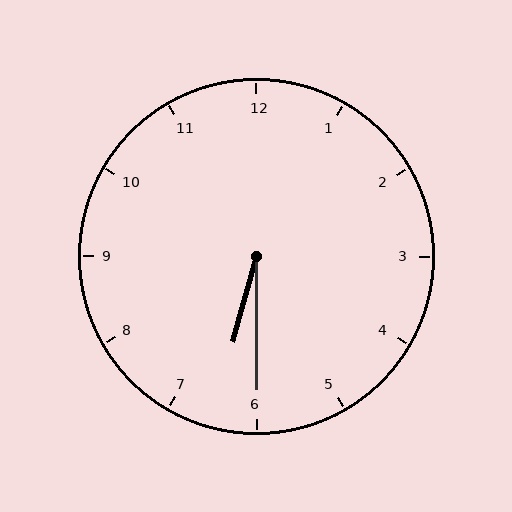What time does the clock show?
6:30.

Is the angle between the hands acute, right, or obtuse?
It is acute.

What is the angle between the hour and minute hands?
Approximately 15 degrees.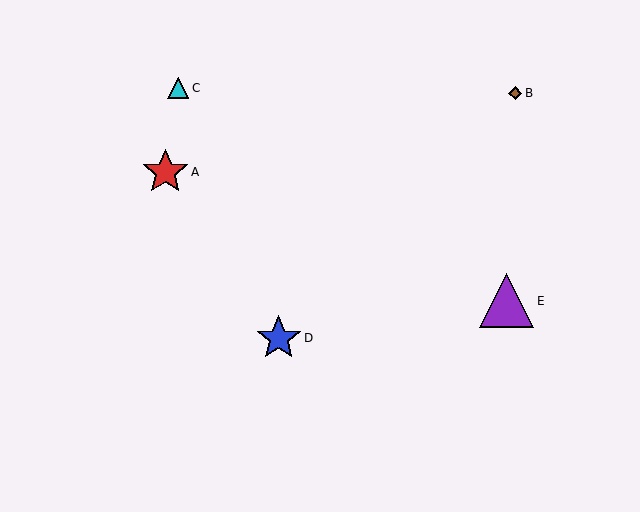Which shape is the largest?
The purple triangle (labeled E) is the largest.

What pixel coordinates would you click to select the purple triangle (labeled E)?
Click at (507, 301) to select the purple triangle E.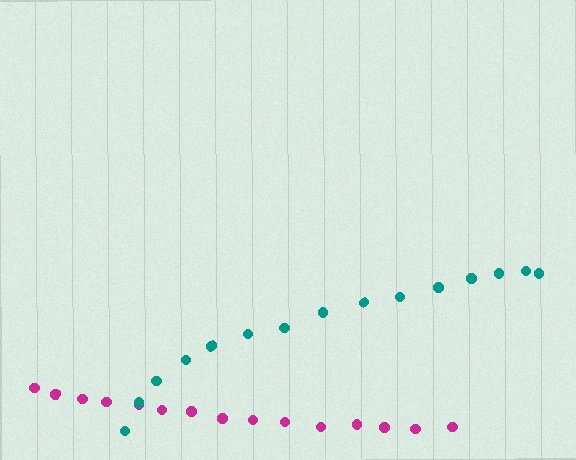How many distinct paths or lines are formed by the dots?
There are 2 distinct paths.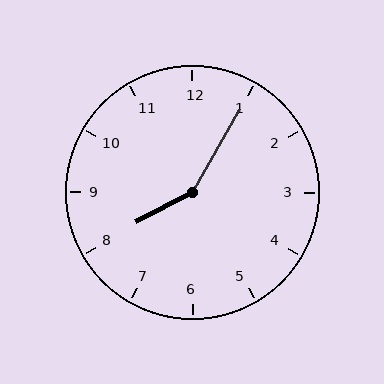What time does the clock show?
8:05.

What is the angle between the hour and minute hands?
Approximately 148 degrees.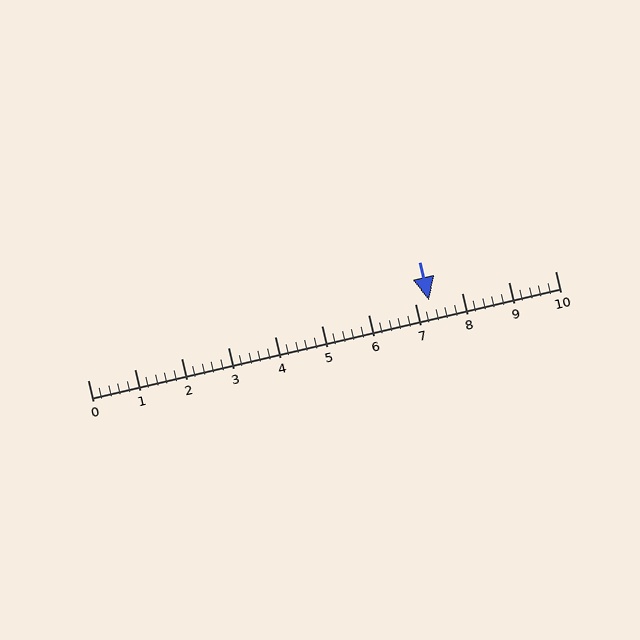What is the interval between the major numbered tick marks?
The major tick marks are spaced 1 units apart.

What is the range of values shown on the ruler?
The ruler shows values from 0 to 10.